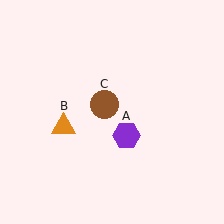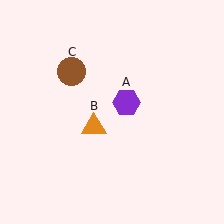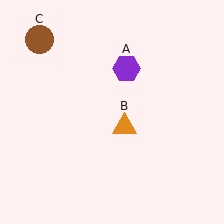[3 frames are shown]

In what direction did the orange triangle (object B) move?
The orange triangle (object B) moved right.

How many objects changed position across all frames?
3 objects changed position: purple hexagon (object A), orange triangle (object B), brown circle (object C).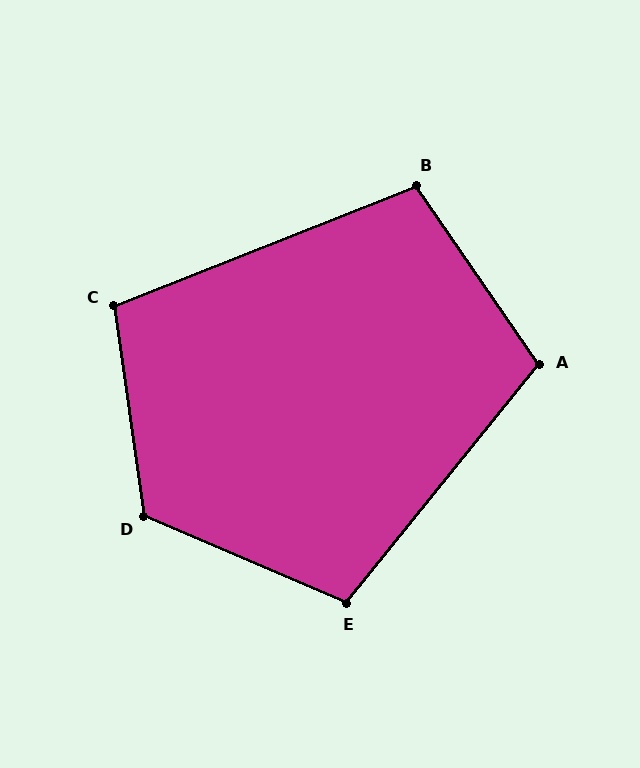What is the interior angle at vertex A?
Approximately 106 degrees (obtuse).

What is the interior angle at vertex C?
Approximately 104 degrees (obtuse).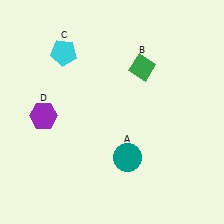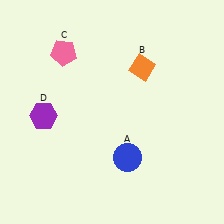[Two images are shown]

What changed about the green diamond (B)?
In Image 1, B is green. In Image 2, it changed to orange.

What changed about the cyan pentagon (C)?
In Image 1, C is cyan. In Image 2, it changed to pink.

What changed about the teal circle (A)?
In Image 1, A is teal. In Image 2, it changed to blue.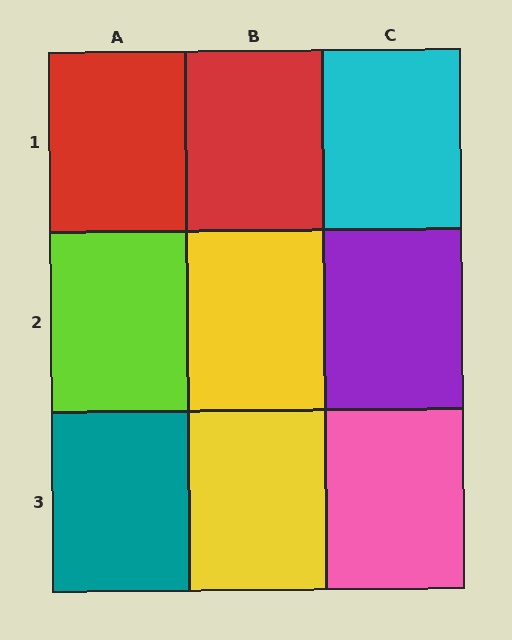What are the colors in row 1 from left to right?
Red, red, cyan.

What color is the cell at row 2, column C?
Purple.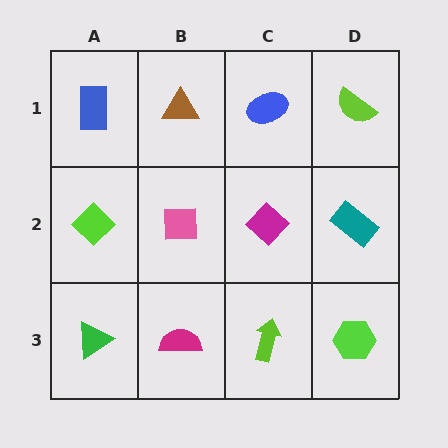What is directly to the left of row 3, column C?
A magenta semicircle.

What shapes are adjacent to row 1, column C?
A magenta diamond (row 2, column C), a brown triangle (row 1, column B), a lime semicircle (row 1, column D).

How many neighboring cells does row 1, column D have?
2.